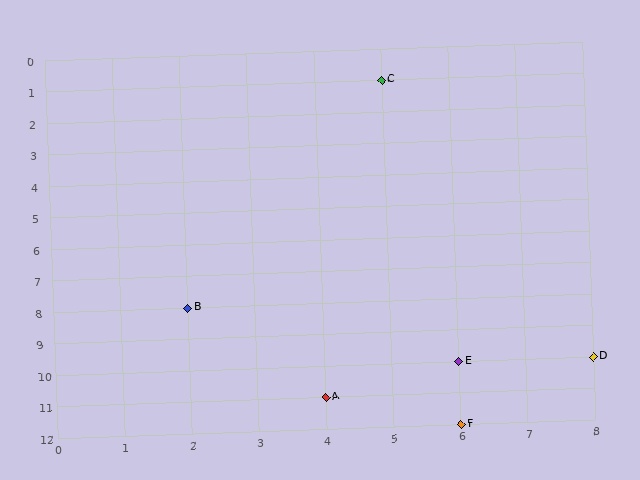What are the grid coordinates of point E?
Point E is at grid coordinates (6, 10).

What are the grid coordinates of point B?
Point B is at grid coordinates (2, 8).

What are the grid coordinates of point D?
Point D is at grid coordinates (8, 10).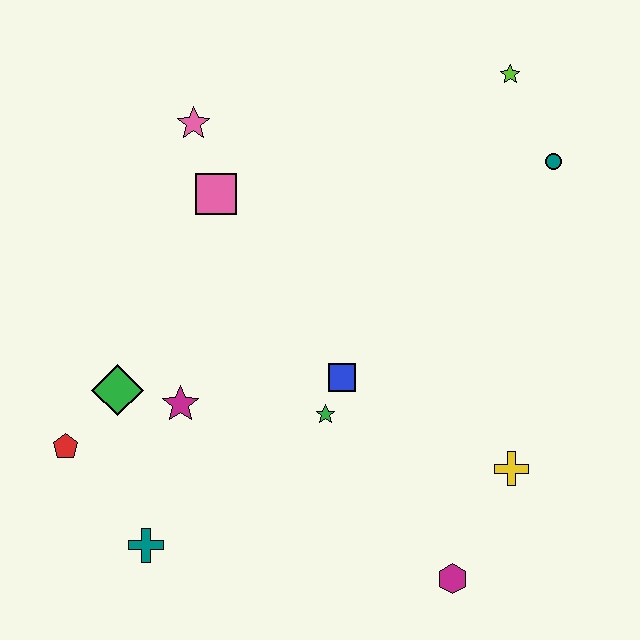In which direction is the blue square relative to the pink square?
The blue square is below the pink square.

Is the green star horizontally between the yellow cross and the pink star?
Yes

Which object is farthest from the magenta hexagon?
The pink star is farthest from the magenta hexagon.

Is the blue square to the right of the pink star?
Yes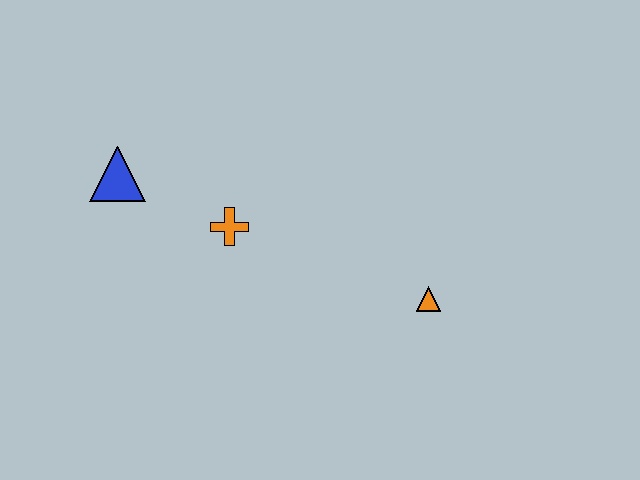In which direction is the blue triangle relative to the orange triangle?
The blue triangle is to the left of the orange triangle.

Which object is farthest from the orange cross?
The orange triangle is farthest from the orange cross.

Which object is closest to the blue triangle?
The orange cross is closest to the blue triangle.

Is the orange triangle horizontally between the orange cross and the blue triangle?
No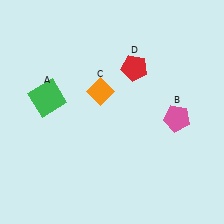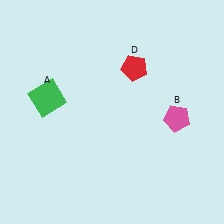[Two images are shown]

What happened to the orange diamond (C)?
The orange diamond (C) was removed in Image 2. It was in the top-left area of Image 1.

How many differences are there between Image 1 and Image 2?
There is 1 difference between the two images.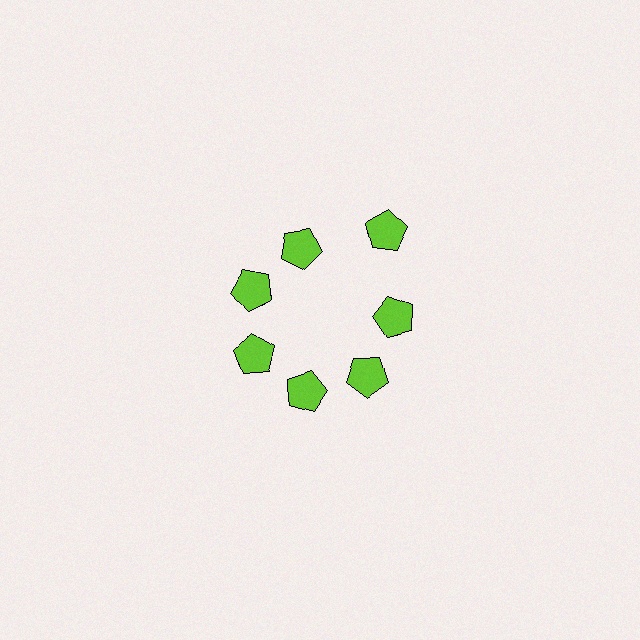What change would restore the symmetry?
The symmetry would be restored by moving it inward, back onto the ring so that all 7 pentagons sit at equal angles and equal distance from the center.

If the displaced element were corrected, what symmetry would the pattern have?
It would have 7-fold rotational symmetry — the pattern would map onto itself every 51 degrees.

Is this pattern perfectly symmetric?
No. The 7 lime pentagons are arranged in a ring, but one element near the 1 o'clock position is pushed outward from the center, breaking the 7-fold rotational symmetry.